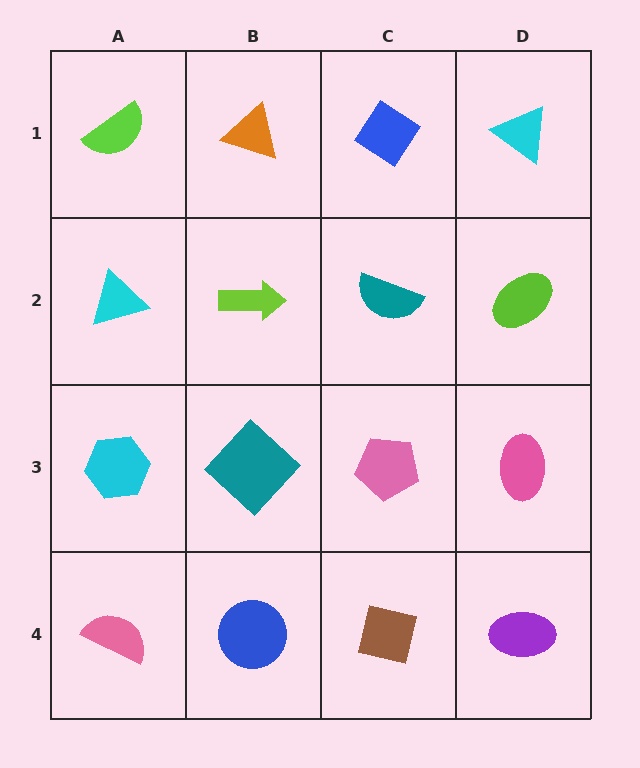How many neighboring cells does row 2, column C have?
4.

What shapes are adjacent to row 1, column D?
A lime ellipse (row 2, column D), a blue diamond (row 1, column C).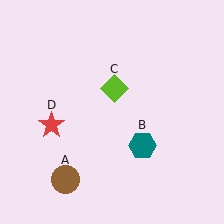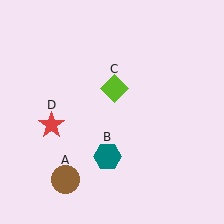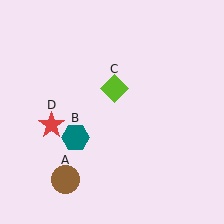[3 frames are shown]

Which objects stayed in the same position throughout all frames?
Brown circle (object A) and lime diamond (object C) and red star (object D) remained stationary.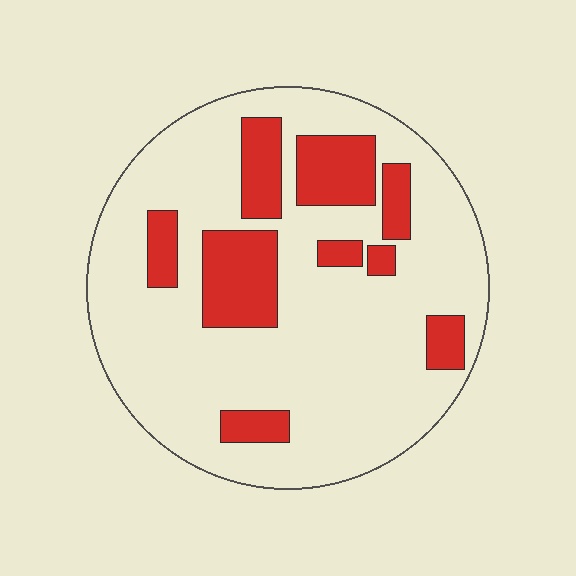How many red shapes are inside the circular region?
9.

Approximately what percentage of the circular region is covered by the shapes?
Approximately 20%.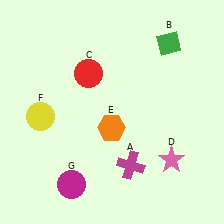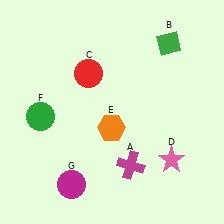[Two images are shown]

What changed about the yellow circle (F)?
In Image 1, F is yellow. In Image 2, it changed to green.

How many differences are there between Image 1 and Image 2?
There is 1 difference between the two images.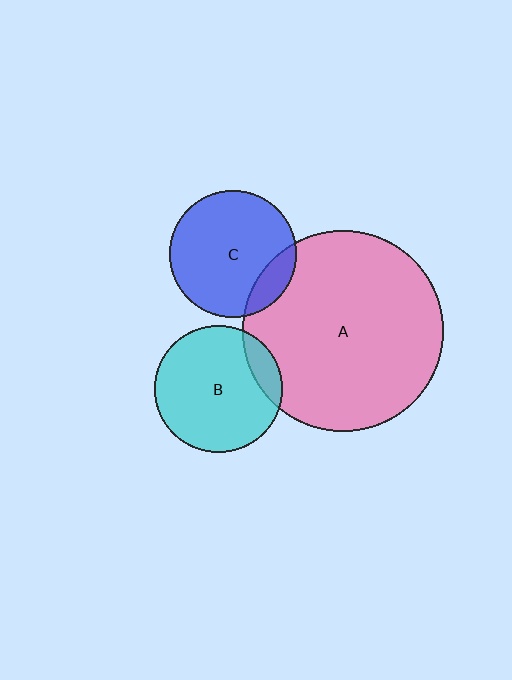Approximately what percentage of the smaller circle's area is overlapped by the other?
Approximately 15%.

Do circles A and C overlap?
Yes.